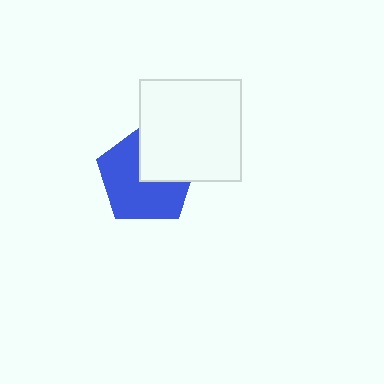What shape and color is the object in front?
The object in front is a white square.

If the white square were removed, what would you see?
You would see the complete blue pentagon.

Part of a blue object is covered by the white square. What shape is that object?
It is a pentagon.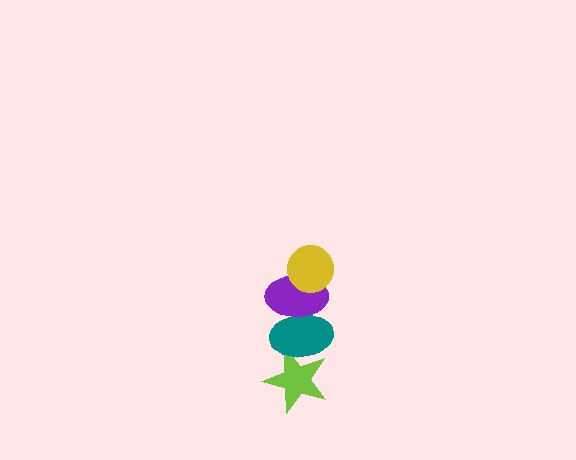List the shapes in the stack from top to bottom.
From top to bottom: the yellow circle, the purple ellipse, the teal ellipse, the lime star.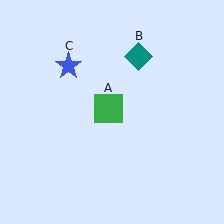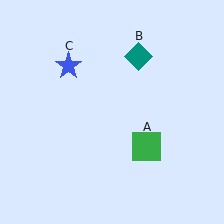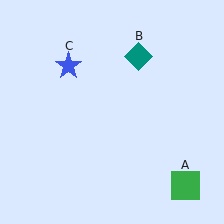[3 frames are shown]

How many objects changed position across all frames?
1 object changed position: green square (object A).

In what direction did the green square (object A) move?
The green square (object A) moved down and to the right.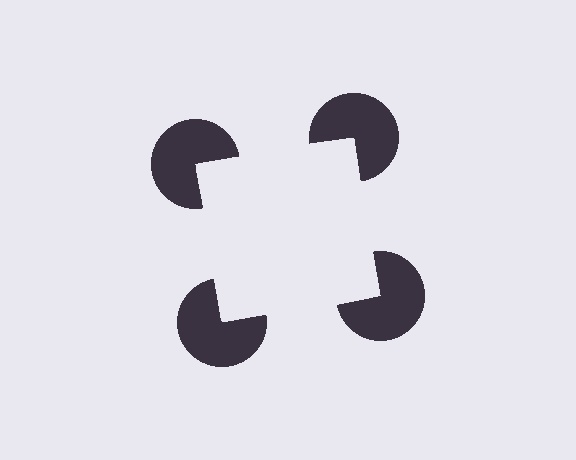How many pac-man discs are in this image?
There are 4 — one at each vertex of the illusory square.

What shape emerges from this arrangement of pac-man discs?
An illusory square — its edges are inferred from the aligned wedge cuts in the pac-man discs, not physically drawn.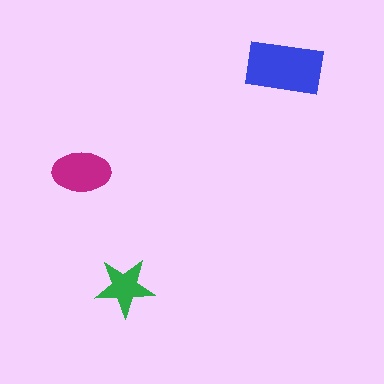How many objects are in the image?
There are 3 objects in the image.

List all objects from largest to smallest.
The blue rectangle, the magenta ellipse, the green star.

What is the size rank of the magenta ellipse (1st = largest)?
2nd.